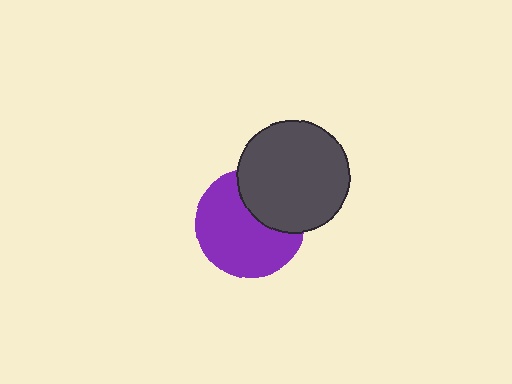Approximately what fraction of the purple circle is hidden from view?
Roughly 33% of the purple circle is hidden behind the dark gray circle.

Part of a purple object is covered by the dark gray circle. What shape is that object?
It is a circle.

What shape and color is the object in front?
The object in front is a dark gray circle.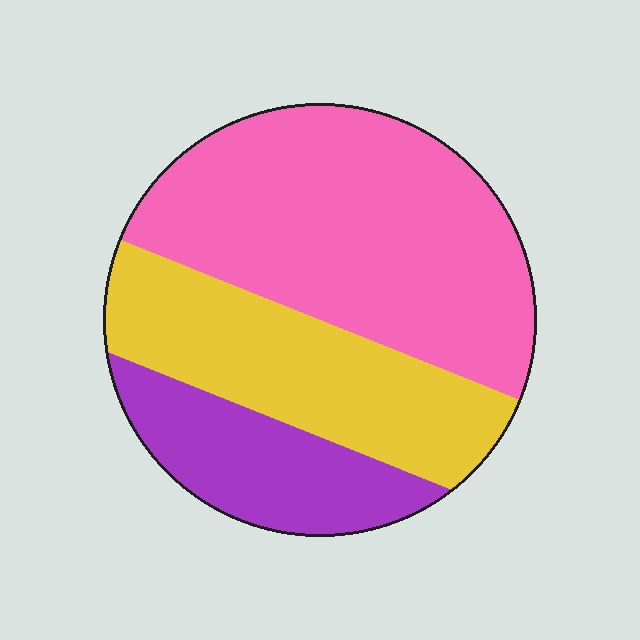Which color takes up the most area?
Pink, at roughly 50%.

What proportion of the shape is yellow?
Yellow takes up about one third (1/3) of the shape.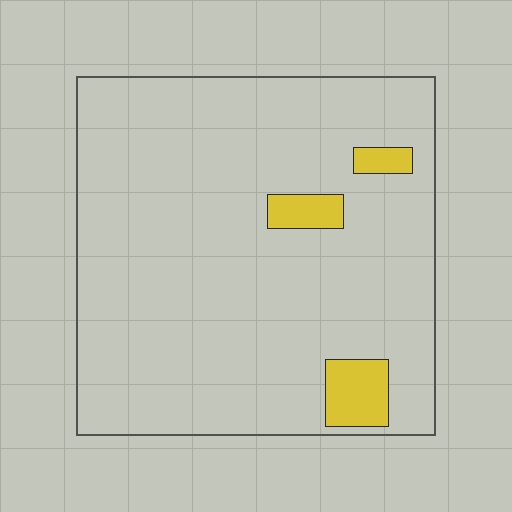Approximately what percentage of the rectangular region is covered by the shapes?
Approximately 5%.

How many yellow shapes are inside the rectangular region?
3.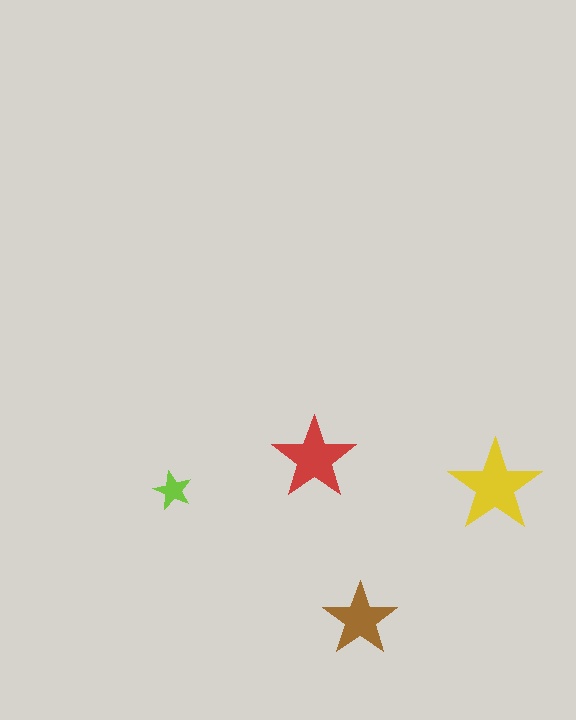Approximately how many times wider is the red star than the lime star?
About 2 times wider.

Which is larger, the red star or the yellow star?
The yellow one.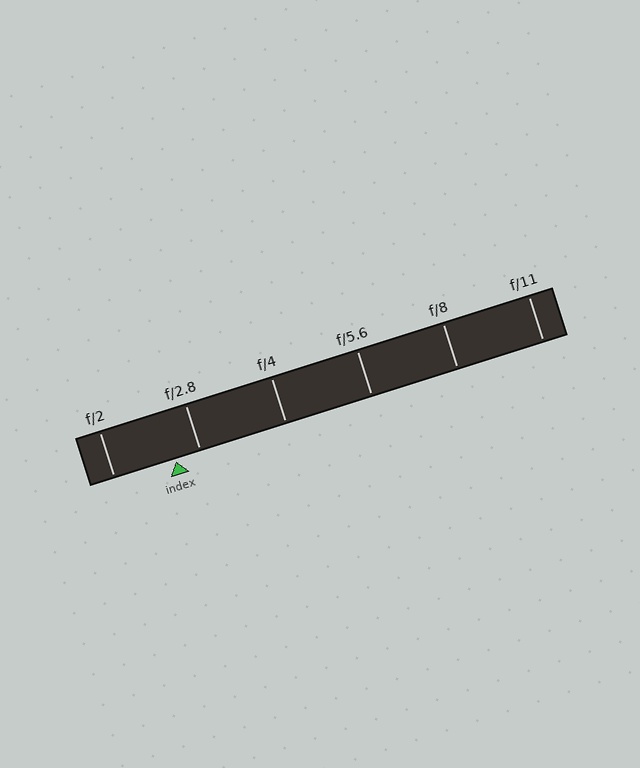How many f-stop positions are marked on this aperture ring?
There are 6 f-stop positions marked.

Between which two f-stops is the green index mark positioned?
The index mark is between f/2 and f/2.8.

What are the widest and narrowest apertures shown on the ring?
The widest aperture shown is f/2 and the narrowest is f/11.